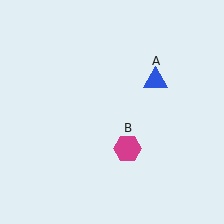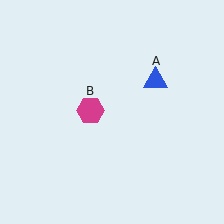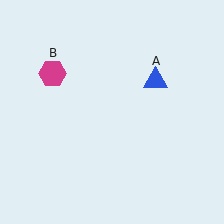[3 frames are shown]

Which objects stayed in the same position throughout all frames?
Blue triangle (object A) remained stationary.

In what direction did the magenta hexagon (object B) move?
The magenta hexagon (object B) moved up and to the left.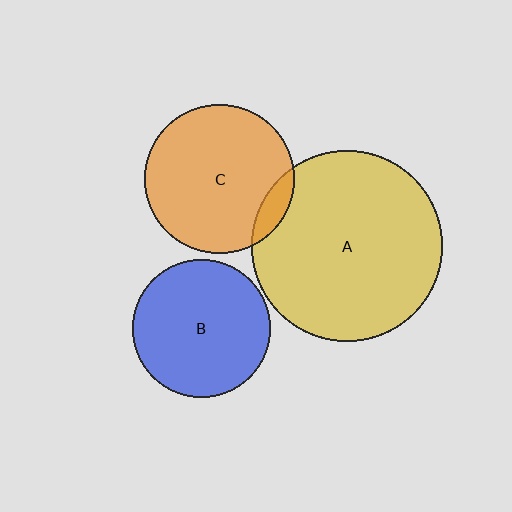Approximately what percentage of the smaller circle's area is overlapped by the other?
Approximately 10%.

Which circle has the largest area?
Circle A (yellow).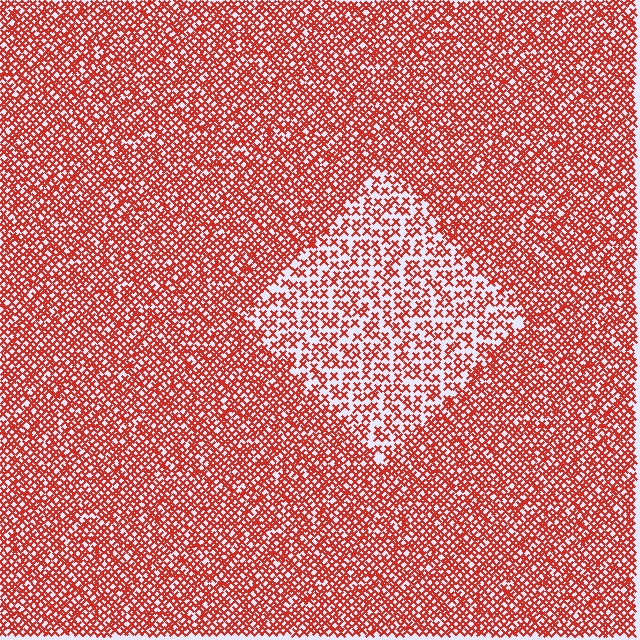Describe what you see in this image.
The image contains small red elements arranged at two different densities. A diamond-shaped region is visible where the elements are less densely packed than the surrounding area.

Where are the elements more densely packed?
The elements are more densely packed outside the diamond boundary.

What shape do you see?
I see a diamond.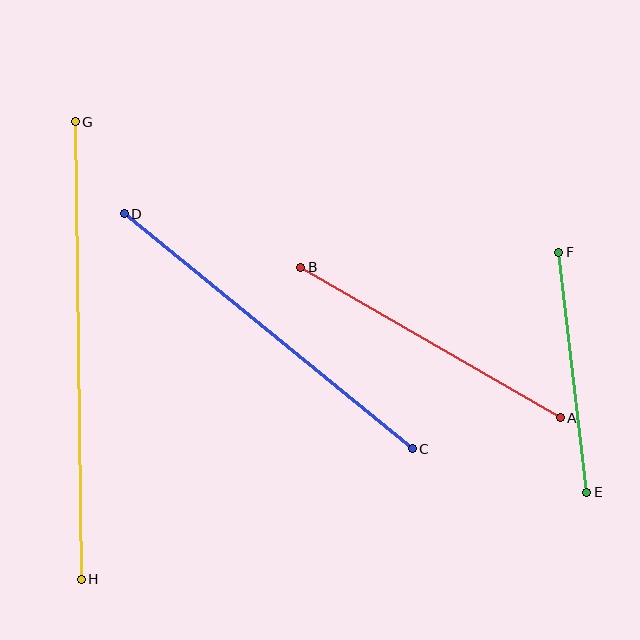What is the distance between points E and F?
The distance is approximately 242 pixels.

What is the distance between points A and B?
The distance is approximately 300 pixels.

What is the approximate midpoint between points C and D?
The midpoint is at approximately (268, 331) pixels.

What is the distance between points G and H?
The distance is approximately 458 pixels.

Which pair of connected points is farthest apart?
Points G and H are farthest apart.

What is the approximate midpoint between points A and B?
The midpoint is at approximately (431, 343) pixels.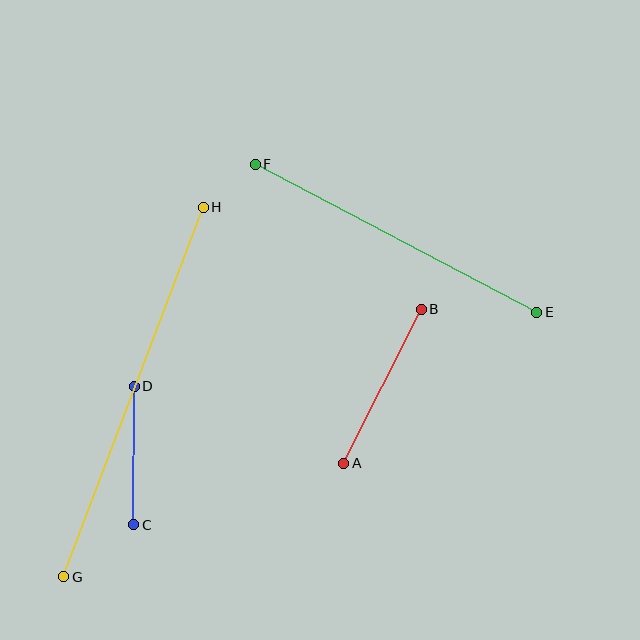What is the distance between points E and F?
The distance is approximately 318 pixels.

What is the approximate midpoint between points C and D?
The midpoint is at approximately (134, 455) pixels.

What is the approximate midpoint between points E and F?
The midpoint is at approximately (396, 238) pixels.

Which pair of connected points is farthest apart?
Points G and H are farthest apart.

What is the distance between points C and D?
The distance is approximately 139 pixels.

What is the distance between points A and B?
The distance is approximately 172 pixels.